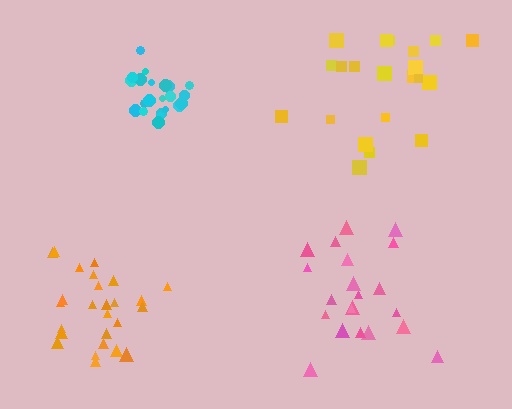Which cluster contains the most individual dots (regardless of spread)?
Orange (26).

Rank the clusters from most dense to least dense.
cyan, orange, pink, yellow.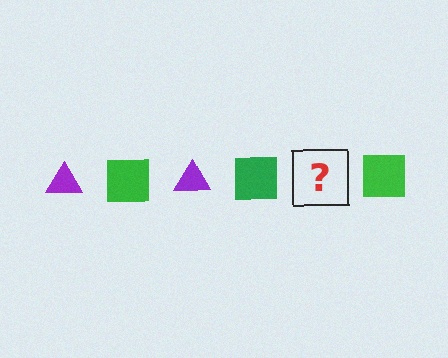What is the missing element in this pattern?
The missing element is a purple triangle.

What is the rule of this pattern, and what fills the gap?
The rule is that the pattern alternates between purple triangle and green square. The gap should be filled with a purple triangle.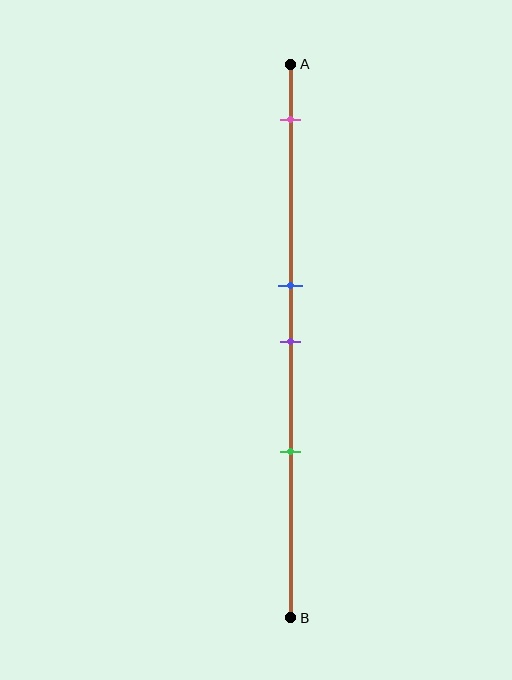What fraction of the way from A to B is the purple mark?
The purple mark is approximately 50% (0.5) of the way from A to B.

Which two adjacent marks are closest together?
The blue and purple marks are the closest adjacent pair.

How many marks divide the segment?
There are 4 marks dividing the segment.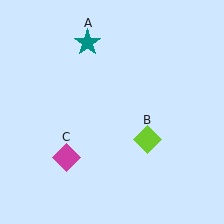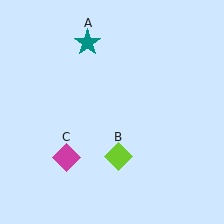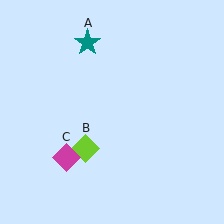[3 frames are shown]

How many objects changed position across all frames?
1 object changed position: lime diamond (object B).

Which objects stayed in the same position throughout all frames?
Teal star (object A) and magenta diamond (object C) remained stationary.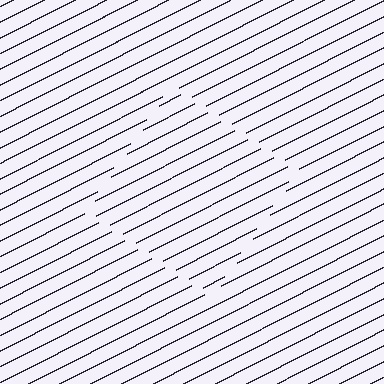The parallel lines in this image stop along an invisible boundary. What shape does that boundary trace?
An illusory square. The interior of the shape contains the same grating, shifted by half a period — the contour is defined by the phase discontinuity where line-ends from the inner and outer gratings abut.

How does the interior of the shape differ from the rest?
The interior of the shape contains the same grating, shifted by half a period — the contour is defined by the phase discontinuity where line-ends from the inner and outer gratings abut.